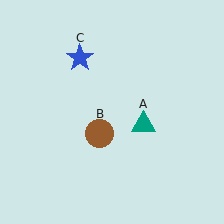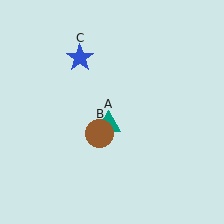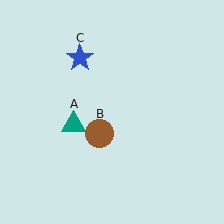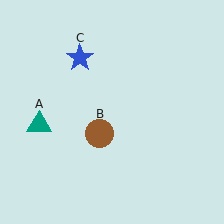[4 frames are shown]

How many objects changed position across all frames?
1 object changed position: teal triangle (object A).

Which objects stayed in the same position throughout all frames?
Brown circle (object B) and blue star (object C) remained stationary.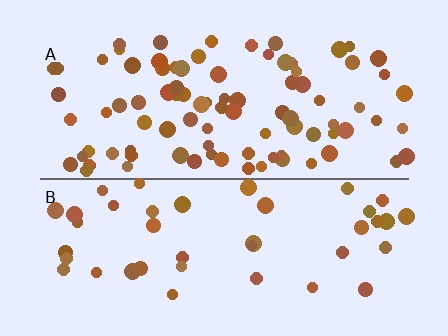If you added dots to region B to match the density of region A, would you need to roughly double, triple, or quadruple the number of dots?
Approximately double.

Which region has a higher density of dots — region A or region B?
A (the top).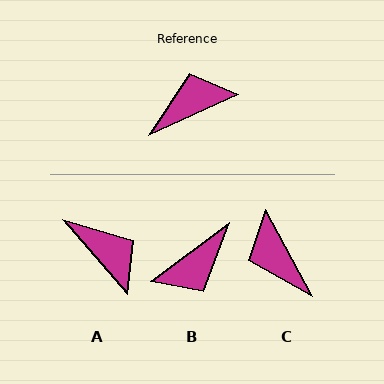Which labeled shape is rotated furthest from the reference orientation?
B, about 167 degrees away.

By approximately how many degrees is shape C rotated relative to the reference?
Approximately 94 degrees counter-clockwise.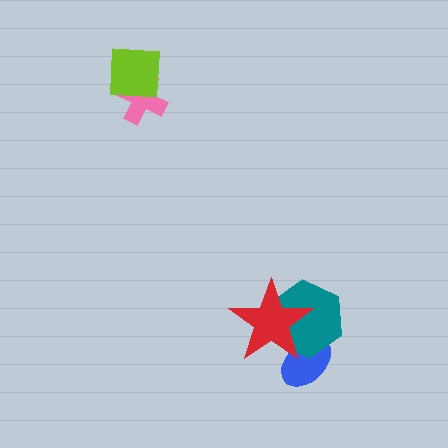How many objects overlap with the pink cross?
1 object overlaps with the pink cross.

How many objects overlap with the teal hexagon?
2 objects overlap with the teal hexagon.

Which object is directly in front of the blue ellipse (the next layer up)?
The teal hexagon is directly in front of the blue ellipse.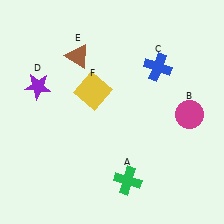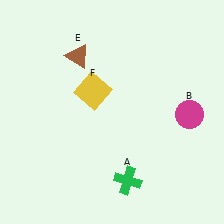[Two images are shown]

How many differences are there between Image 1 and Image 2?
There are 2 differences between the two images.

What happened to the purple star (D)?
The purple star (D) was removed in Image 2. It was in the top-left area of Image 1.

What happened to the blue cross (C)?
The blue cross (C) was removed in Image 2. It was in the top-right area of Image 1.